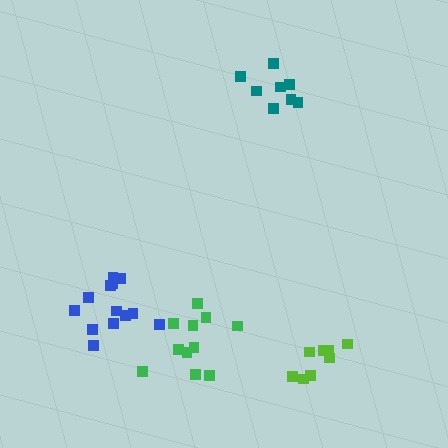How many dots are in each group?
Group 1: 13 dots, Group 2: 8 dots, Group 3: 11 dots, Group 4: 8 dots (40 total).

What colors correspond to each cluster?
The clusters are colored: blue, lime, green, teal.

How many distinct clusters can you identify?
There are 4 distinct clusters.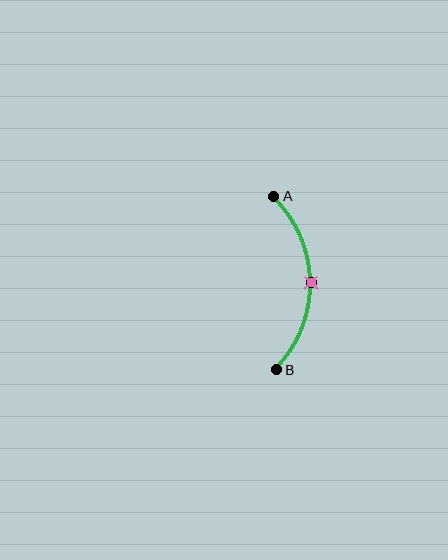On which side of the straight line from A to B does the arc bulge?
The arc bulges to the right of the straight line connecting A and B.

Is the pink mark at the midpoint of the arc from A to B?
Yes. The pink mark lies on the arc at equal arc-length from both A and B — it is the arc midpoint.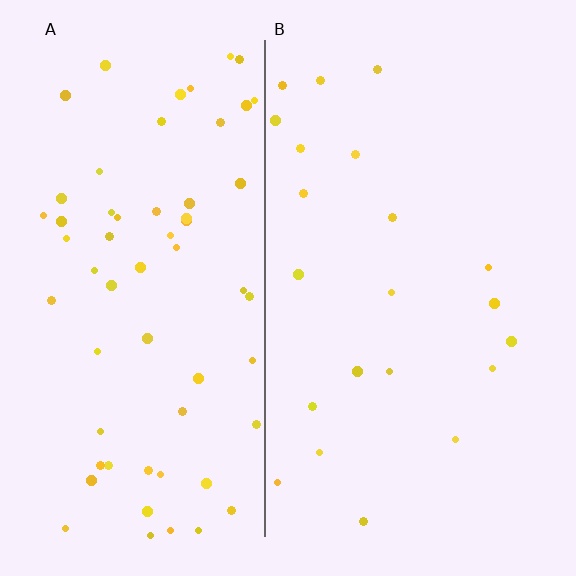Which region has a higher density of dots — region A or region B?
A (the left).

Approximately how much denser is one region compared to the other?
Approximately 2.9× — region A over region B.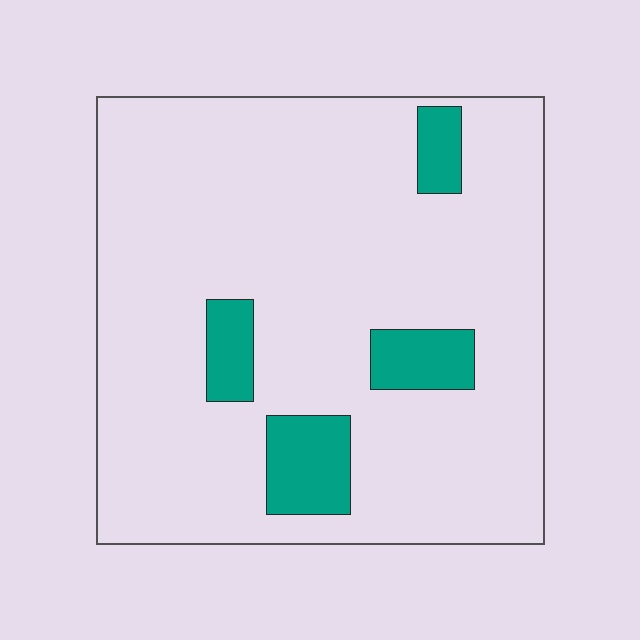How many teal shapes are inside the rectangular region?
4.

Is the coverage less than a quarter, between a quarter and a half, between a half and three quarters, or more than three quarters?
Less than a quarter.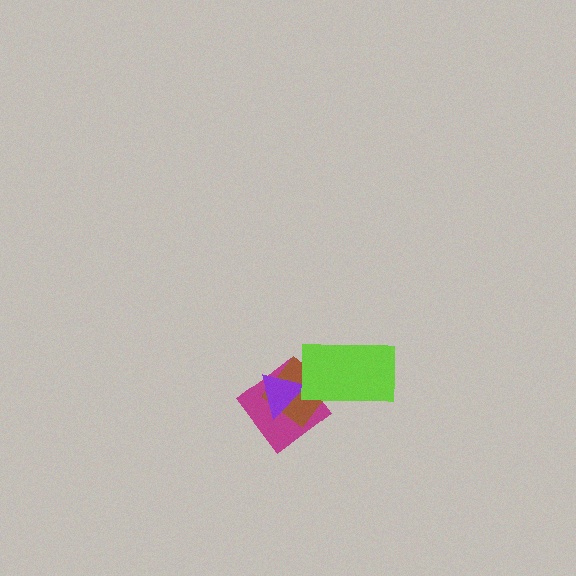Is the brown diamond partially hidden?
Yes, it is partially covered by another shape.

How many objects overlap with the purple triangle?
2 objects overlap with the purple triangle.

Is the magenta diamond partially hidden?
Yes, it is partially covered by another shape.